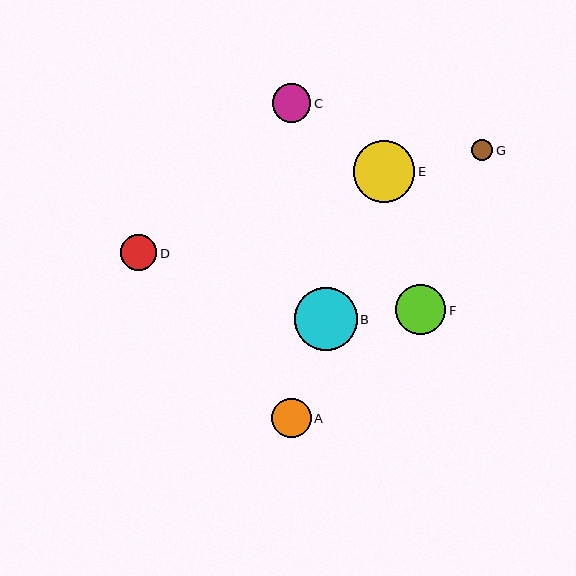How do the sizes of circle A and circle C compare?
Circle A and circle C are approximately the same size.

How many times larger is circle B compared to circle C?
Circle B is approximately 1.7 times the size of circle C.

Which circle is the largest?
Circle B is the largest with a size of approximately 63 pixels.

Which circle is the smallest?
Circle G is the smallest with a size of approximately 21 pixels.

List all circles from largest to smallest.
From largest to smallest: B, E, F, A, C, D, G.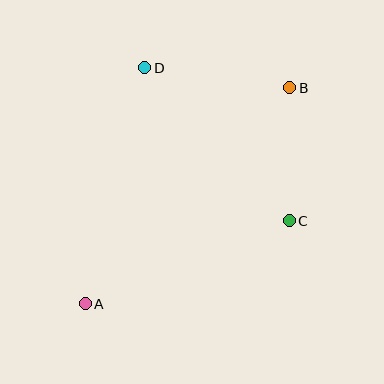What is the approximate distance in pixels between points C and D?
The distance between C and D is approximately 210 pixels.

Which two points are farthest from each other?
Points A and B are farthest from each other.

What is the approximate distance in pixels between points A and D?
The distance between A and D is approximately 243 pixels.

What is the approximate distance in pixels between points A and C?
The distance between A and C is approximately 220 pixels.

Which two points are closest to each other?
Points B and C are closest to each other.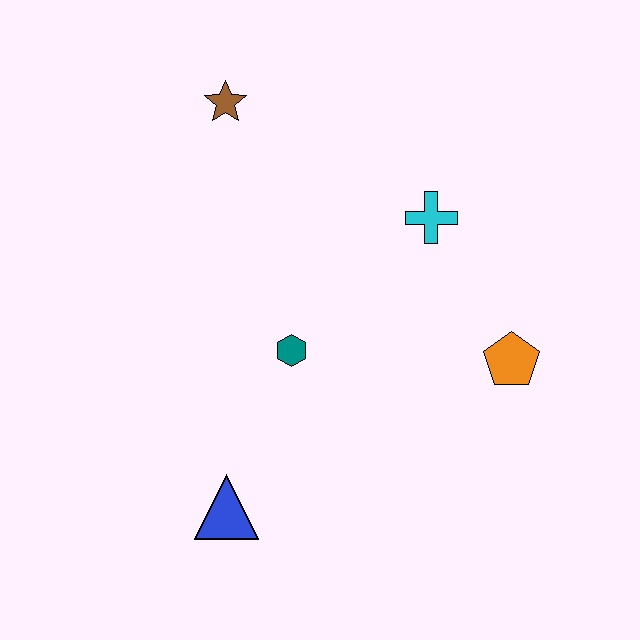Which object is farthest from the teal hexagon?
The brown star is farthest from the teal hexagon.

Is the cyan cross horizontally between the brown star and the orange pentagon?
Yes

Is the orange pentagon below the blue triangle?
No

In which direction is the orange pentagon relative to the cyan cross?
The orange pentagon is below the cyan cross.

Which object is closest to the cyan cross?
The orange pentagon is closest to the cyan cross.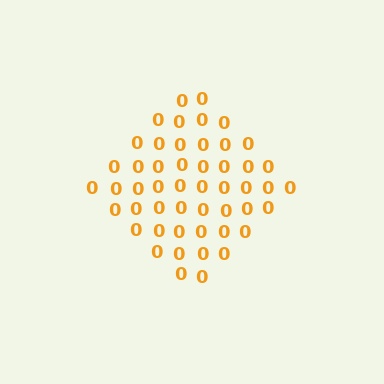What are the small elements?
The small elements are digit 0's.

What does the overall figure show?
The overall figure shows a diamond.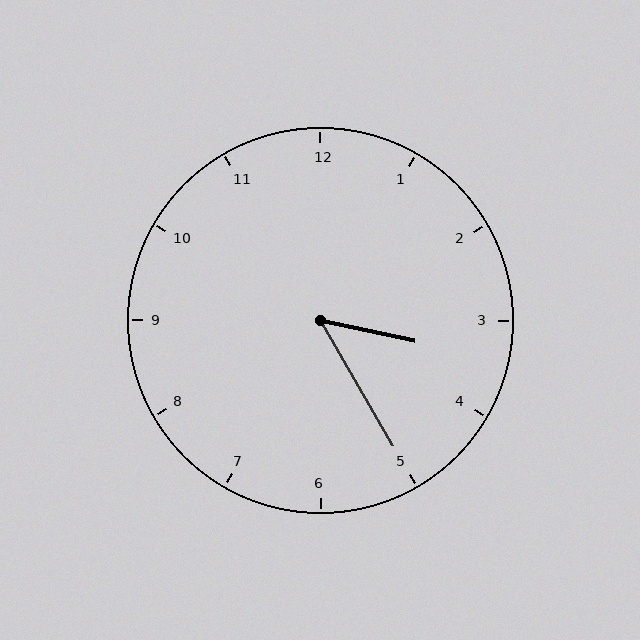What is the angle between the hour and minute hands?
Approximately 48 degrees.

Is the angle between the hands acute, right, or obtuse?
It is acute.